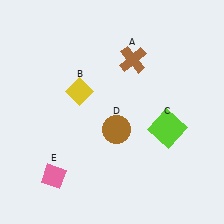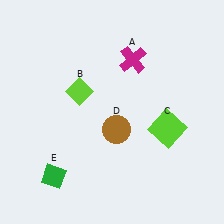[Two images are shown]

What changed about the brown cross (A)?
In Image 1, A is brown. In Image 2, it changed to magenta.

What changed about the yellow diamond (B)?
In Image 1, B is yellow. In Image 2, it changed to lime.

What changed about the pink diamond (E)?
In Image 1, E is pink. In Image 2, it changed to green.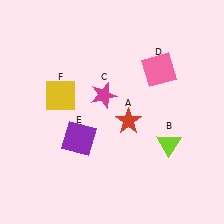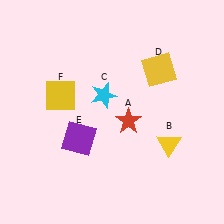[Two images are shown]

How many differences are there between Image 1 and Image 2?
There are 3 differences between the two images.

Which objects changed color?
B changed from lime to yellow. C changed from magenta to cyan. D changed from pink to yellow.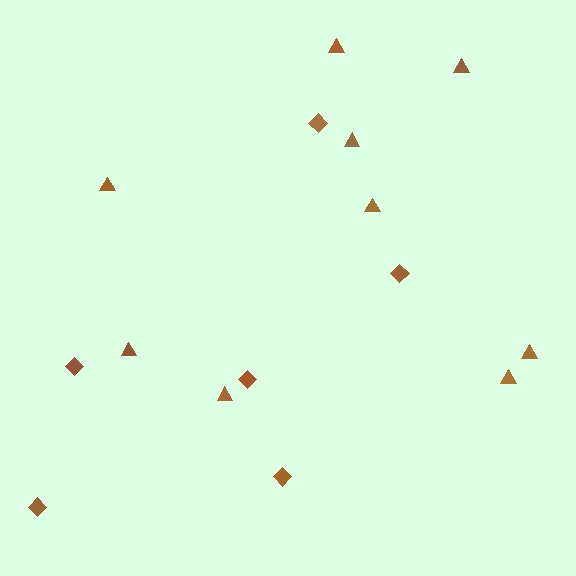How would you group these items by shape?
There are 2 groups: one group of triangles (9) and one group of diamonds (6).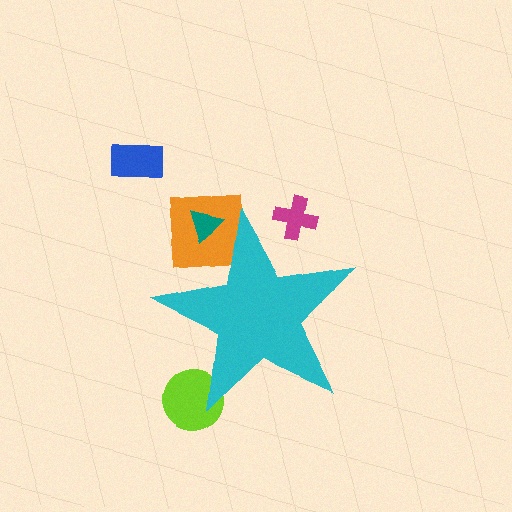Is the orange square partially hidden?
Yes, the orange square is partially hidden behind the cyan star.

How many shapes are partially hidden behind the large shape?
4 shapes are partially hidden.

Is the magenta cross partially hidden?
Yes, the magenta cross is partially hidden behind the cyan star.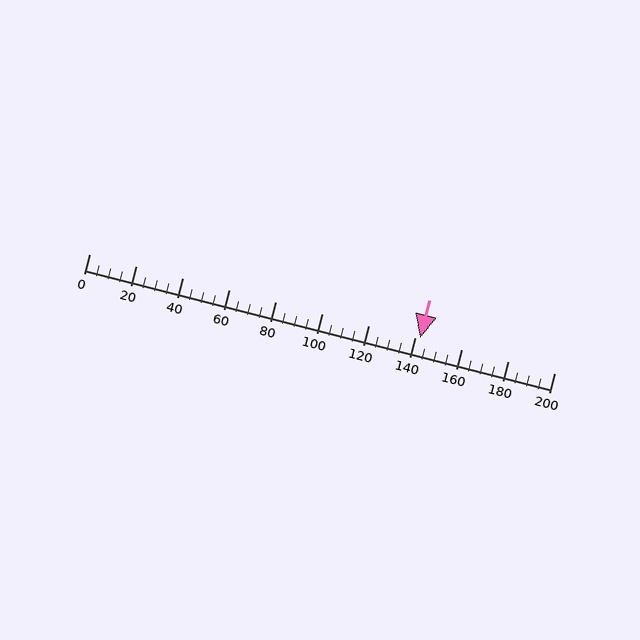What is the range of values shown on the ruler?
The ruler shows values from 0 to 200.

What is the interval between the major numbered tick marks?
The major tick marks are spaced 20 units apart.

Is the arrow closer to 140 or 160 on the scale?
The arrow is closer to 140.